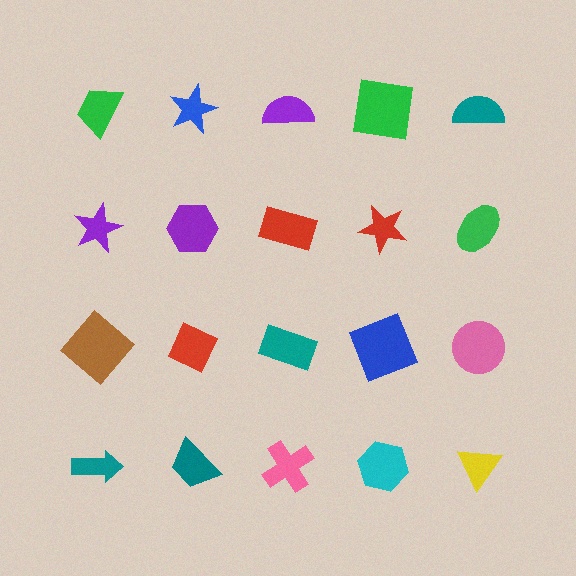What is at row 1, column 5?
A teal semicircle.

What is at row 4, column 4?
A cyan hexagon.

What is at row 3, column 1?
A brown diamond.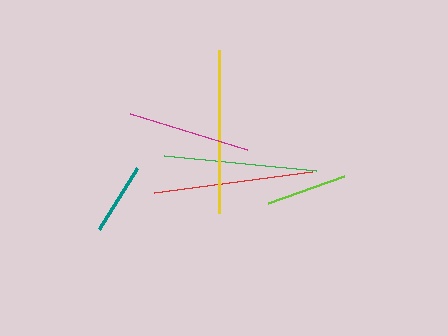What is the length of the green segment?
The green segment is approximately 153 pixels long.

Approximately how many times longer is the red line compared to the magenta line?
The red line is approximately 1.3 times the length of the magenta line.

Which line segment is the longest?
The yellow line is the longest at approximately 163 pixels.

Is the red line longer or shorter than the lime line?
The red line is longer than the lime line.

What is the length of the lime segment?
The lime segment is approximately 81 pixels long.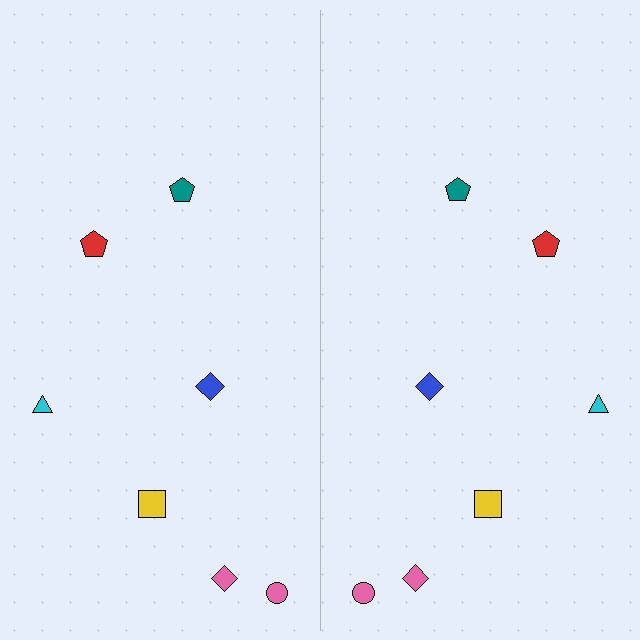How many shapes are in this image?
There are 14 shapes in this image.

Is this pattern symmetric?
Yes, this pattern has bilateral (reflection) symmetry.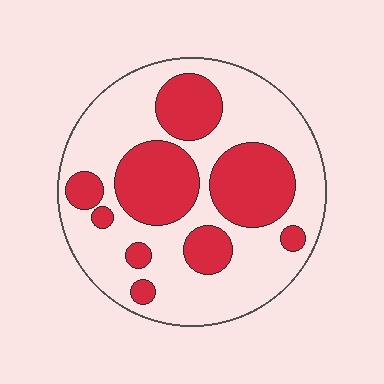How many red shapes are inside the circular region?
9.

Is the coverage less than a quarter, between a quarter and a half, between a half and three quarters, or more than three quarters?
Between a quarter and a half.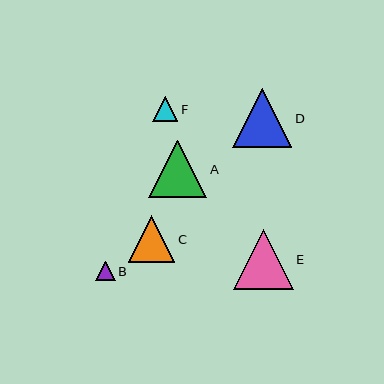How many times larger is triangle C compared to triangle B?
Triangle C is approximately 2.4 times the size of triangle B.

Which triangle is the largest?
Triangle E is the largest with a size of approximately 60 pixels.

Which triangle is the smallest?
Triangle B is the smallest with a size of approximately 19 pixels.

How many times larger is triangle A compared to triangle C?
Triangle A is approximately 1.2 times the size of triangle C.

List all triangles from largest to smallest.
From largest to smallest: E, D, A, C, F, B.